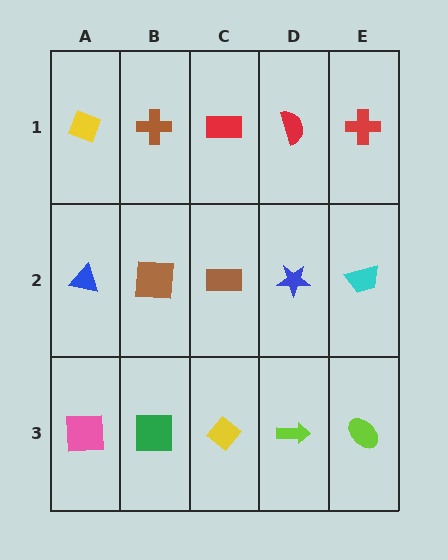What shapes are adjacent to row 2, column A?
A yellow diamond (row 1, column A), a pink square (row 3, column A), a brown square (row 2, column B).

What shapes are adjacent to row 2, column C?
A red rectangle (row 1, column C), a yellow diamond (row 3, column C), a brown square (row 2, column B), a blue star (row 2, column D).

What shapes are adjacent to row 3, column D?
A blue star (row 2, column D), a yellow diamond (row 3, column C), a lime ellipse (row 3, column E).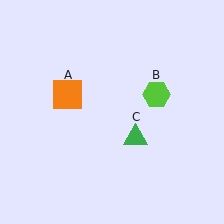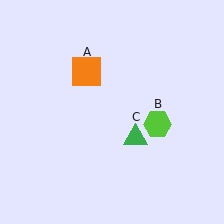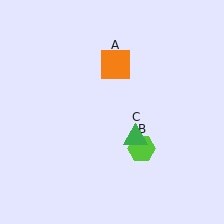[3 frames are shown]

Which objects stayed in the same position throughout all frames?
Green triangle (object C) remained stationary.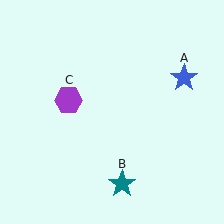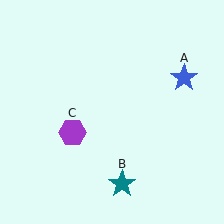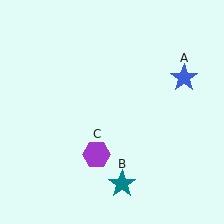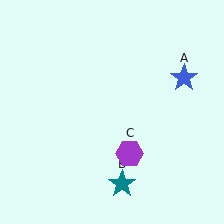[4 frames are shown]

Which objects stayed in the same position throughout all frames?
Blue star (object A) and teal star (object B) remained stationary.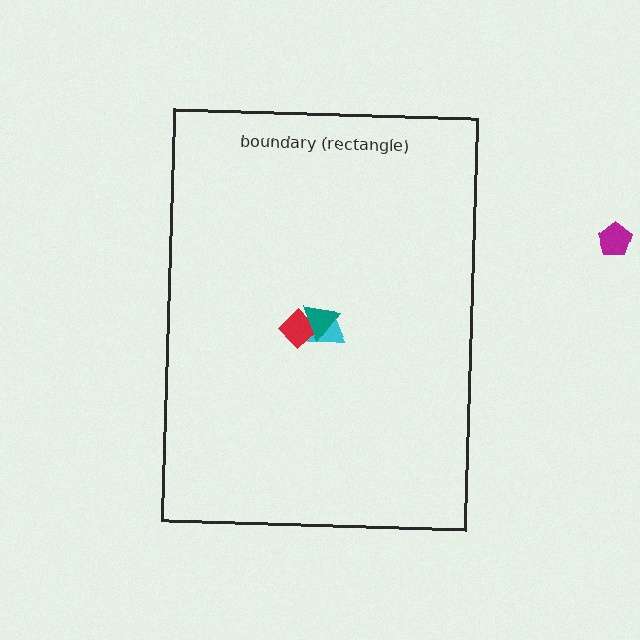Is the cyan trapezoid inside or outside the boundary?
Inside.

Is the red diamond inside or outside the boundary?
Inside.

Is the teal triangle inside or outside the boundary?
Inside.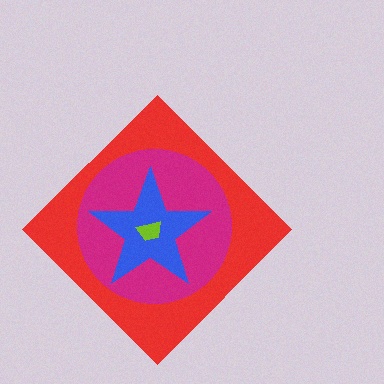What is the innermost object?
The lime trapezoid.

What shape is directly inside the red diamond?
The magenta circle.